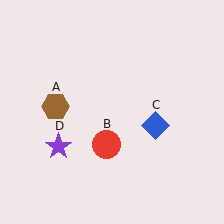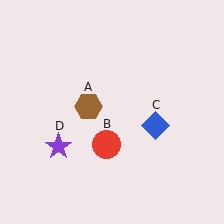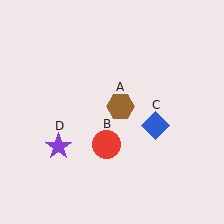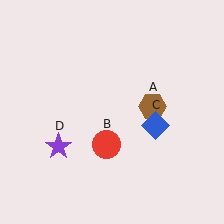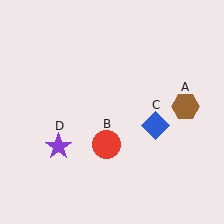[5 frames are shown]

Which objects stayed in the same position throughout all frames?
Red circle (object B) and blue diamond (object C) and purple star (object D) remained stationary.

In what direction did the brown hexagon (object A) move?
The brown hexagon (object A) moved right.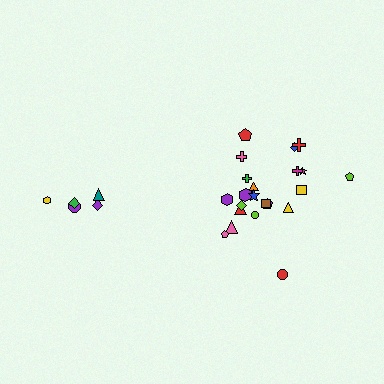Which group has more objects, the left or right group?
The right group.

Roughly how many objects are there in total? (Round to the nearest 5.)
Roughly 25 objects in total.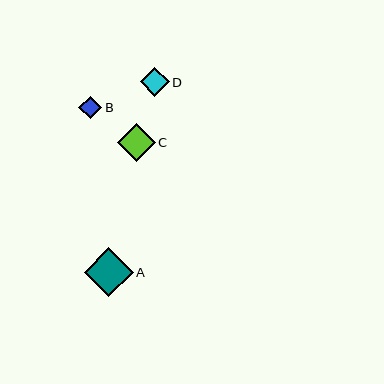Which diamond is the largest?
Diamond A is the largest with a size of approximately 49 pixels.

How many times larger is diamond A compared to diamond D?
Diamond A is approximately 1.7 times the size of diamond D.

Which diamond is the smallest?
Diamond B is the smallest with a size of approximately 23 pixels.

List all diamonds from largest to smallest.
From largest to smallest: A, C, D, B.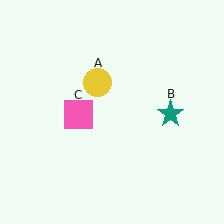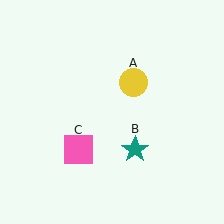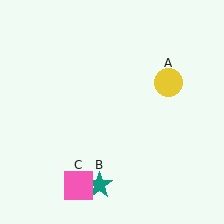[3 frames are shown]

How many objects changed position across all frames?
3 objects changed position: yellow circle (object A), teal star (object B), pink square (object C).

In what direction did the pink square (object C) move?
The pink square (object C) moved down.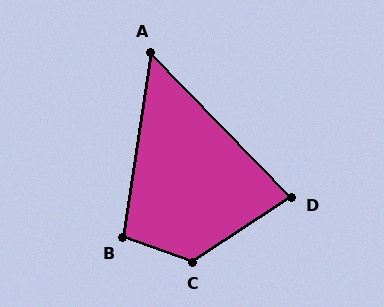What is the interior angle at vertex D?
Approximately 79 degrees (acute).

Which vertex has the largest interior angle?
C, at approximately 127 degrees.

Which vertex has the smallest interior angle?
A, at approximately 53 degrees.